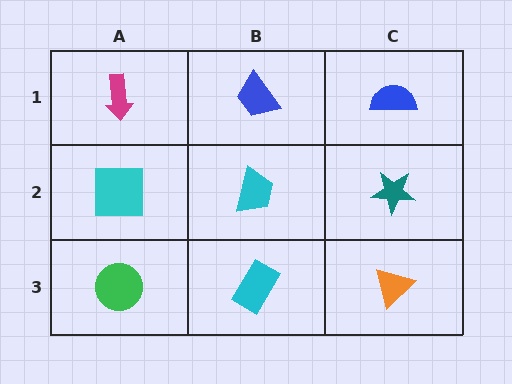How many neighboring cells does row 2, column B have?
4.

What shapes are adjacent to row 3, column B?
A cyan trapezoid (row 2, column B), a green circle (row 3, column A), an orange triangle (row 3, column C).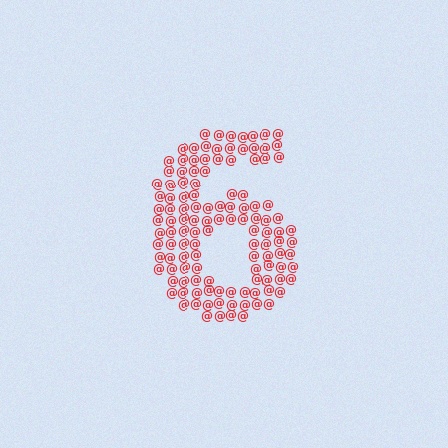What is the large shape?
The large shape is the digit 6.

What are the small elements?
The small elements are at signs.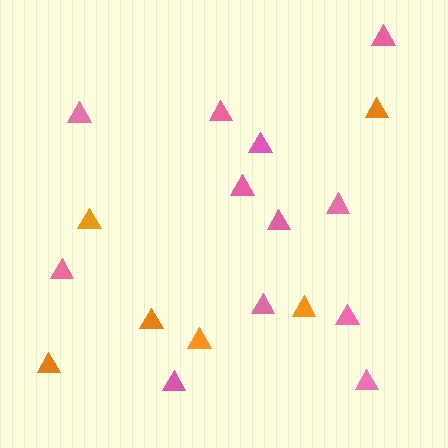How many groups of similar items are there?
There are 2 groups: one group of pink triangles (12) and one group of orange triangles (6).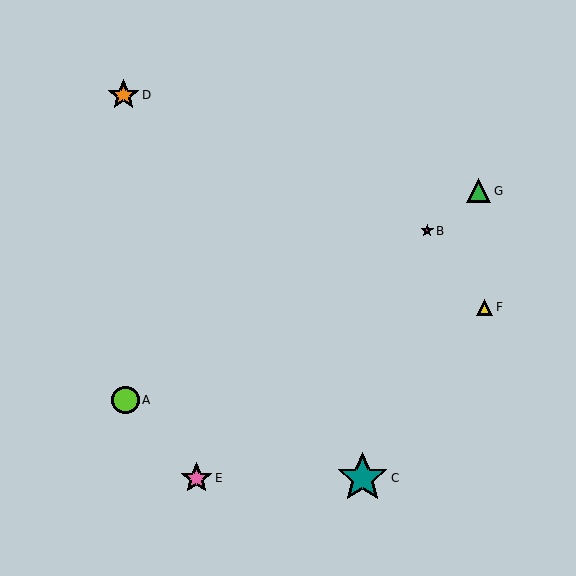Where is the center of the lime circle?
The center of the lime circle is at (125, 400).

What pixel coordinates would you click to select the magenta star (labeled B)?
Click at (427, 231) to select the magenta star B.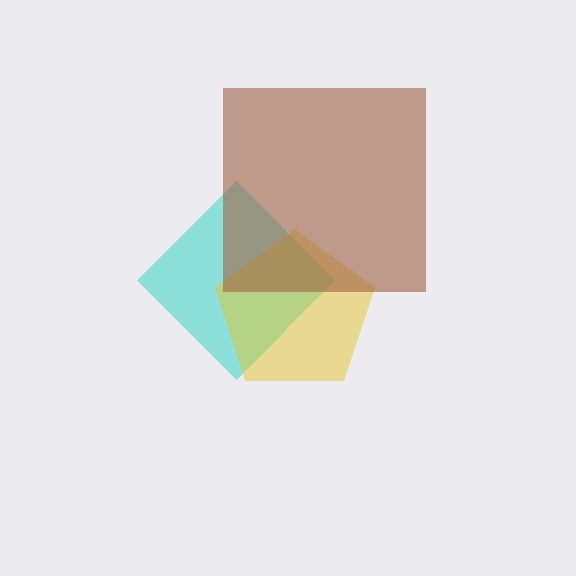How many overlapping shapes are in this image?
There are 3 overlapping shapes in the image.